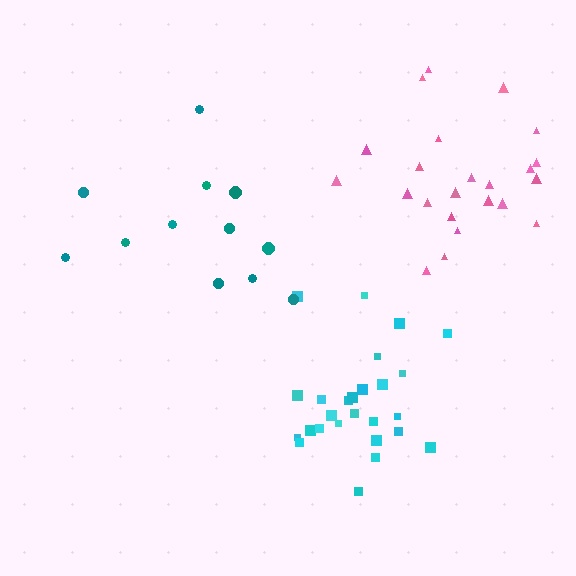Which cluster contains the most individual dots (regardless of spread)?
Cyan (26).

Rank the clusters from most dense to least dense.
cyan, pink, teal.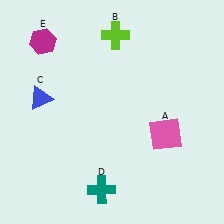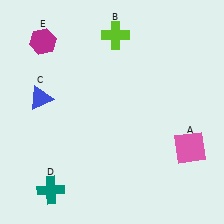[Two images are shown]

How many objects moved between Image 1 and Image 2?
2 objects moved between the two images.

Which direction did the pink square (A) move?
The pink square (A) moved right.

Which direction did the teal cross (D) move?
The teal cross (D) moved left.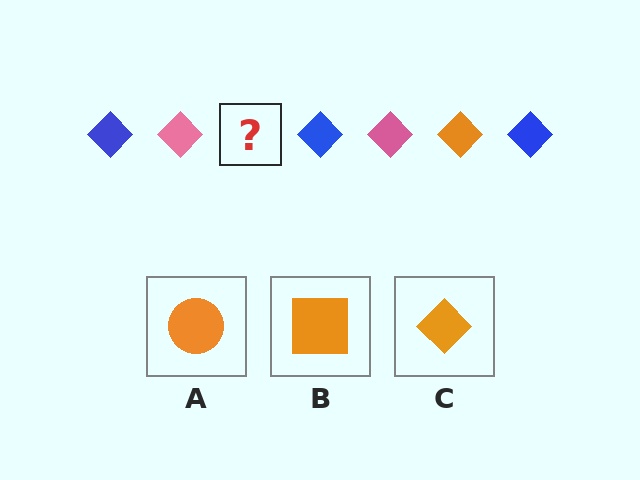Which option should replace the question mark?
Option C.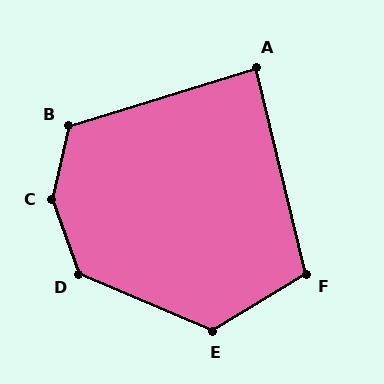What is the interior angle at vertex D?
Approximately 132 degrees (obtuse).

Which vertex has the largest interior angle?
C, at approximately 148 degrees.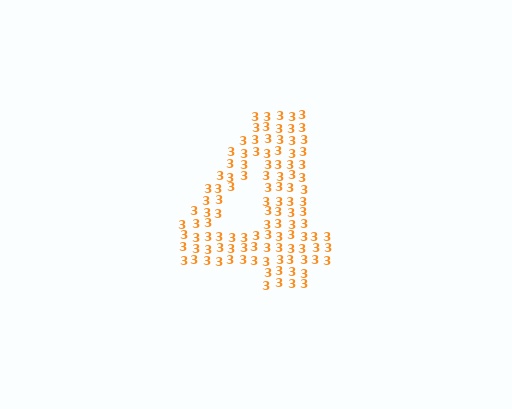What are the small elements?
The small elements are digit 3's.